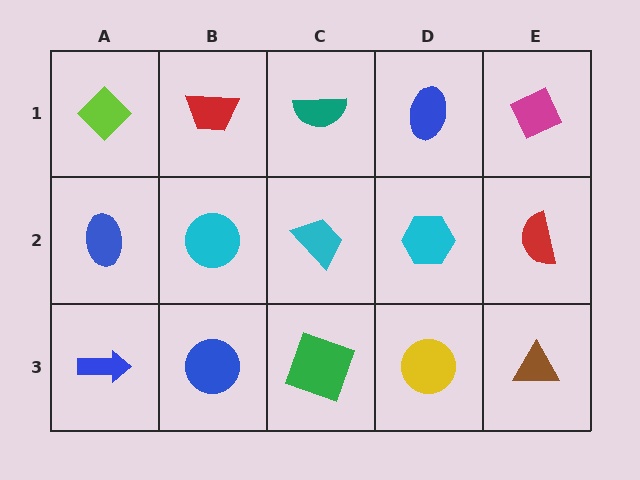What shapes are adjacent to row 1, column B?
A cyan circle (row 2, column B), a lime diamond (row 1, column A), a teal semicircle (row 1, column C).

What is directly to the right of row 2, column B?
A cyan trapezoid.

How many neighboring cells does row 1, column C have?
3.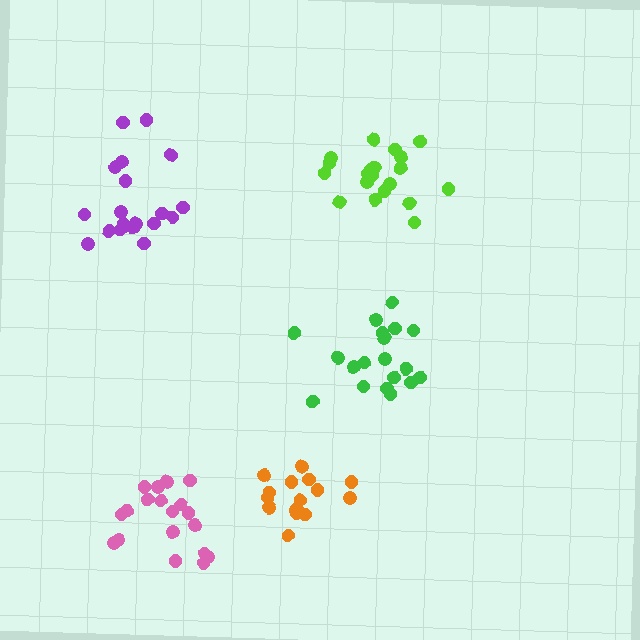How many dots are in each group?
Group 1: 19 dots, Group 2: 20 dots, Group 3: 19 dots, Group 4: 19 dots, Group 5: 16 dots (93 total).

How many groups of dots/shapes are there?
There are 5 groups.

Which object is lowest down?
The pink cluster is bottommost.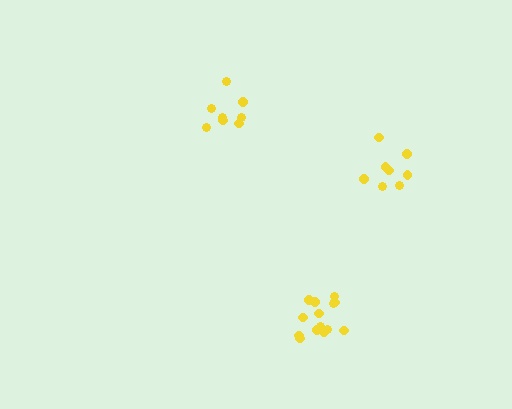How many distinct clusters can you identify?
There are 3 distinct clusters.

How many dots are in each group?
Group 1: 8 dots, Group 2: 8 dots, Group 3: 14 dots (30 total).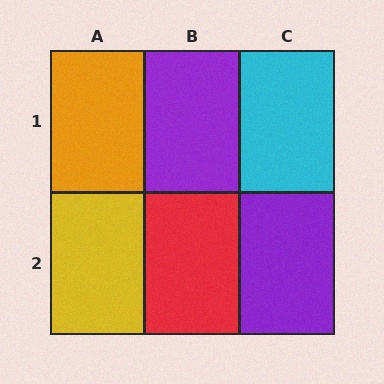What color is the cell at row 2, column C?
Purple.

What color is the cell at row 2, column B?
Red.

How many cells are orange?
1 cell is orange.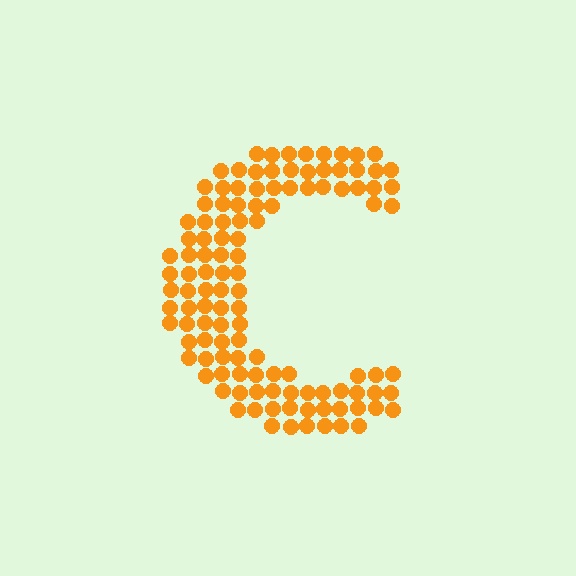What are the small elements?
The small elements are circles.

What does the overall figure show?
The overall figure shows the letter C.